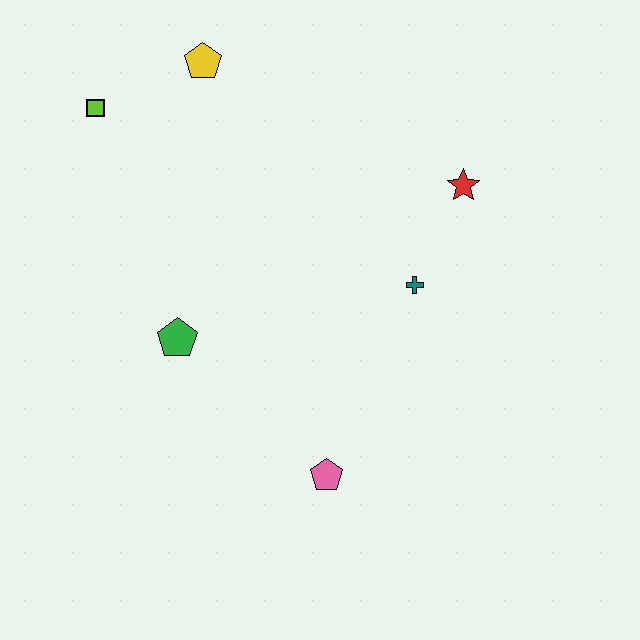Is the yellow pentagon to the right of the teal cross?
No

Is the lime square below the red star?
No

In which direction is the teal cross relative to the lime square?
The teal cross is to the right of the lime square.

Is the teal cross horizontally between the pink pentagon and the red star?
Yes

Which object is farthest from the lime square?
The pink pentagon is farthest from the lime square.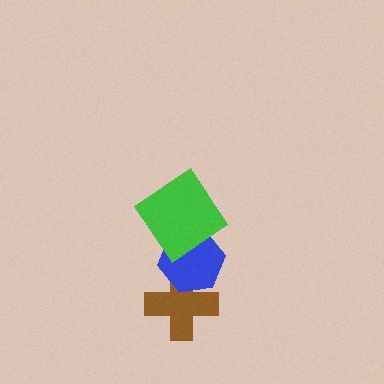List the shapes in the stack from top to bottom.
From top to bottom: the green diamond, the blue hexagon, the brown cross.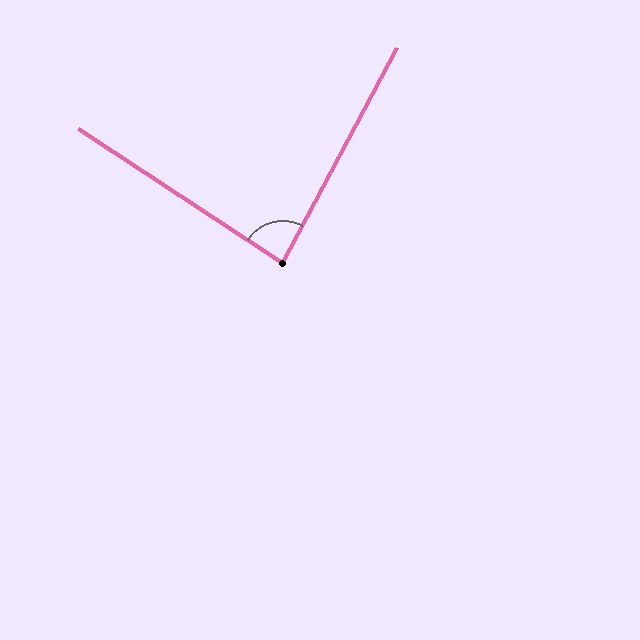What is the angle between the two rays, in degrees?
Approximately 85 degrees.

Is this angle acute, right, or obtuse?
It is acute.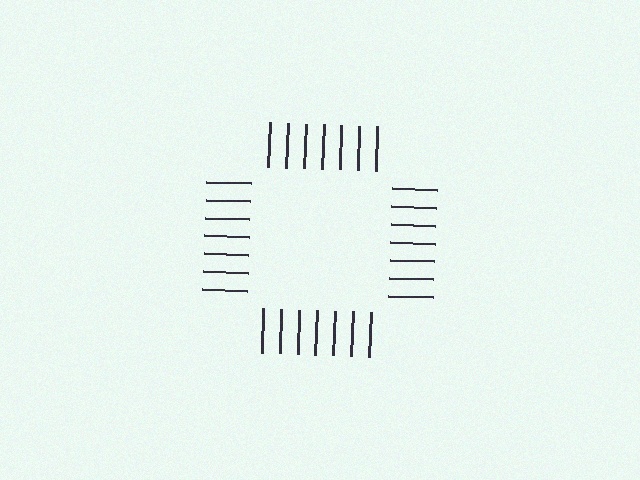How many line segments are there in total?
28 — 7 along each of the 4 edges.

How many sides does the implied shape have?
4 sides — the line-ends trace a square.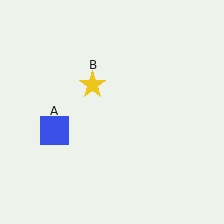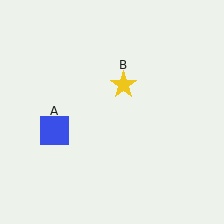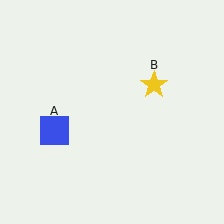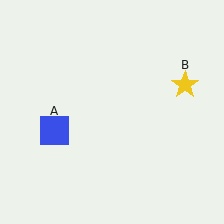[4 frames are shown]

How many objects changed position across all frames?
1 object changed position: yellow star (object B).